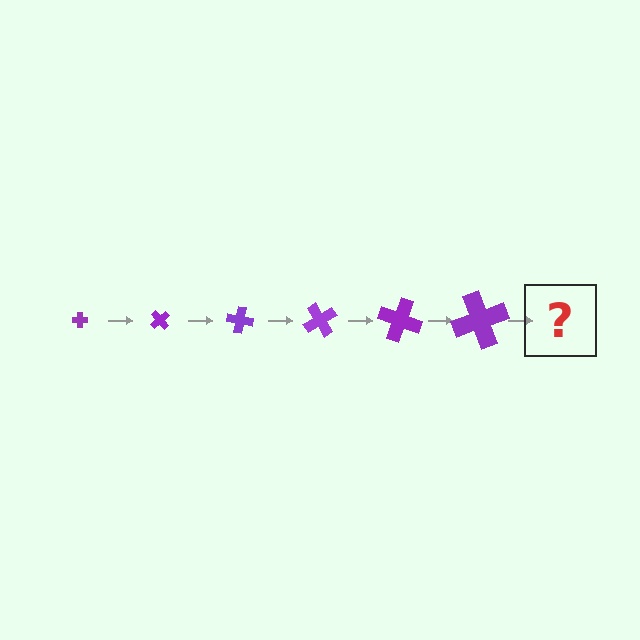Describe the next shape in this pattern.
It should be a cross, larger than the previous one and rotated 300 degrees from the start.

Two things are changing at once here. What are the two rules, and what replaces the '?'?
The two rules are that the cross grows larger each step and it rotates 50 degrees each step. The '?' should be a cross, larger than the previous one and rotated 300 degrees from the start.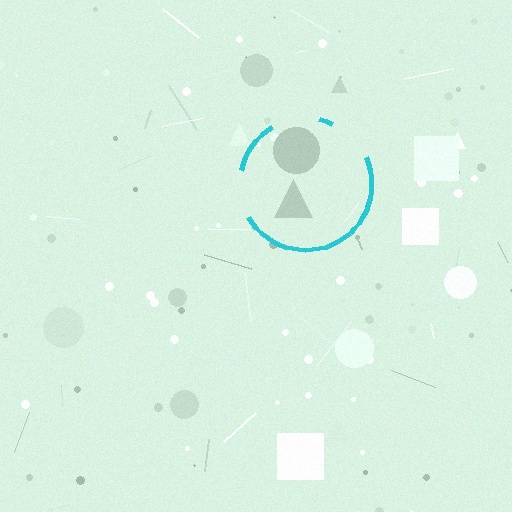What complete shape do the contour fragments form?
The contour fragments form a circle.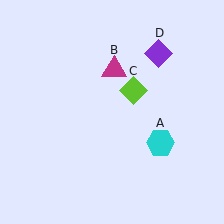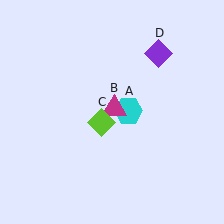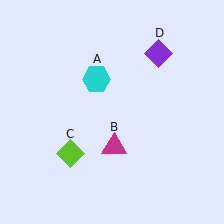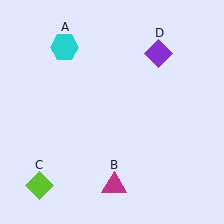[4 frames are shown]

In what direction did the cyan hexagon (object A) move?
The cyan hexagon (object A) moved up and to the left.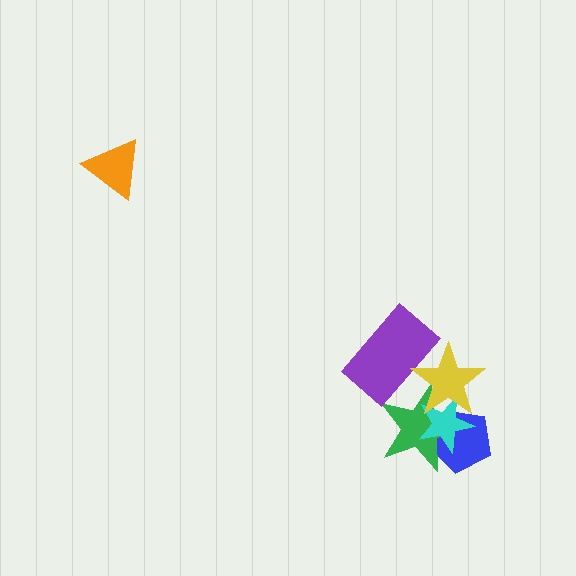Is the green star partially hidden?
Yes, it is partially covered by another shape.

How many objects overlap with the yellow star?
4 objects overlap with the yellow star.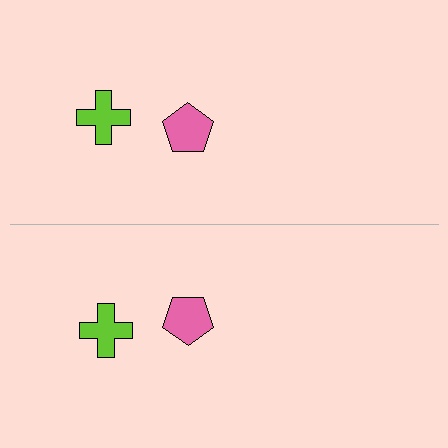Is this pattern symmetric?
Yes, this pattern has bilateral (reflection) symmetry.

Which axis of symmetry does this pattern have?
The pattern has a horizontal axis of symmetry running through the center of the image.